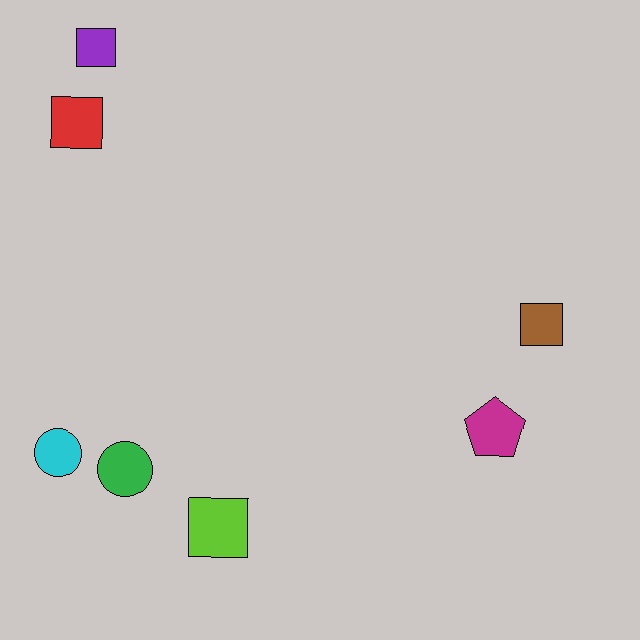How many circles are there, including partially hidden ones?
There are 2 circles.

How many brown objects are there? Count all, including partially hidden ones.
There is 1 brown object.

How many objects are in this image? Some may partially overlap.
There are 7 objects.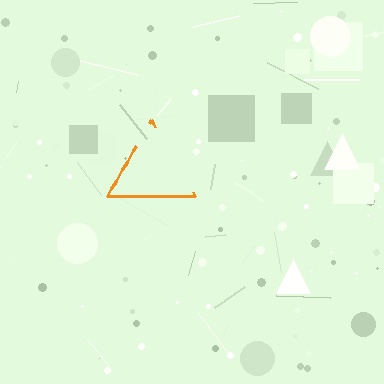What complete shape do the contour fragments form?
The contour fragments form a triangle.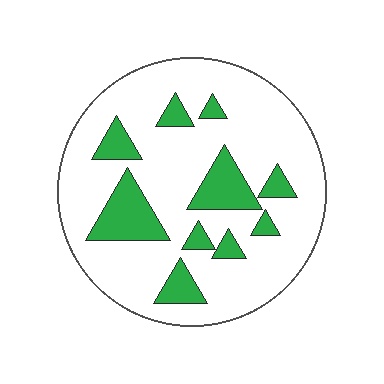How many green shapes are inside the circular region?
10.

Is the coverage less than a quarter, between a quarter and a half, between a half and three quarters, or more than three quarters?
Less than a quarter.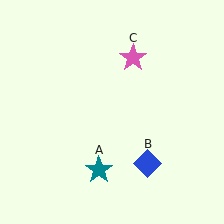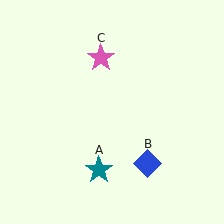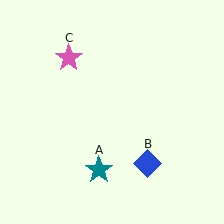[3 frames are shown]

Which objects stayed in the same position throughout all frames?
Teal star (object A) and blue diamond (object B) remained stationary.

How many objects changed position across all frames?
1 object changed position: pink star (object C).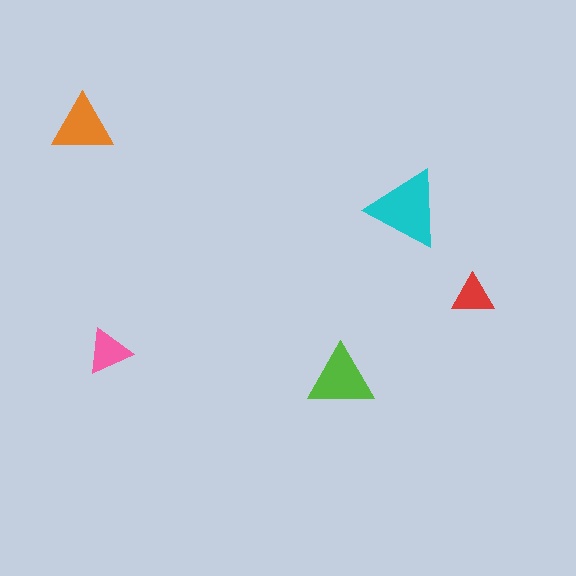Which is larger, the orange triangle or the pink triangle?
The orange one.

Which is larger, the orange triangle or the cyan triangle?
The cyan one.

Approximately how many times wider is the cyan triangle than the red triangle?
About 2 times wider.